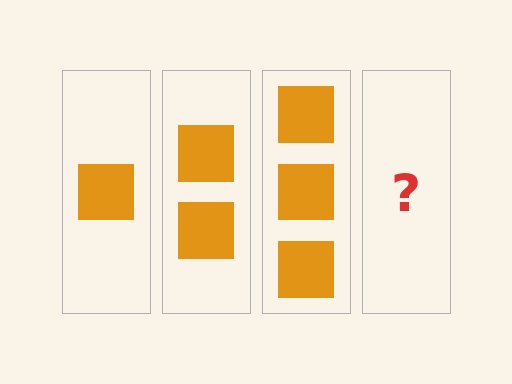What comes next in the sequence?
The next element should be 4 squares.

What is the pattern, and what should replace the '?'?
The pattern is that each step adds one more square. The '?' should be 4 squares.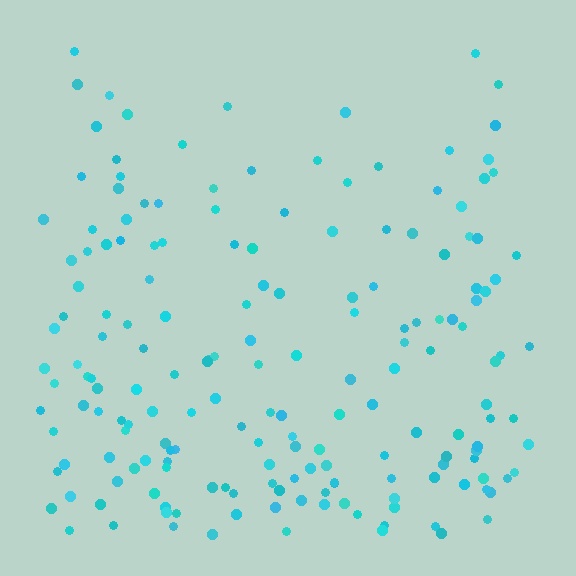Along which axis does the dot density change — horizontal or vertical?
Vertical.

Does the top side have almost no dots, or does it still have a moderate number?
Still a moderate number, just noticeably fewer than the bottom.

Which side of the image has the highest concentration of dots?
The bottom.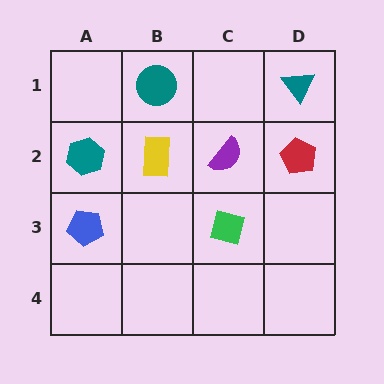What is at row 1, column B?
A teal circle.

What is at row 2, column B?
A yellow rectangle.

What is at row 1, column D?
A teal triangle.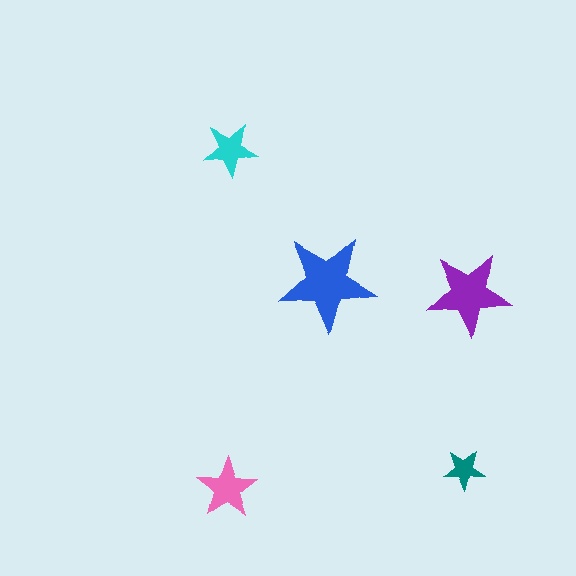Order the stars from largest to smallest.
the blue one, the purple one, the pink one, the cyan one, the teal one.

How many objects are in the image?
There are 5 objects in the image.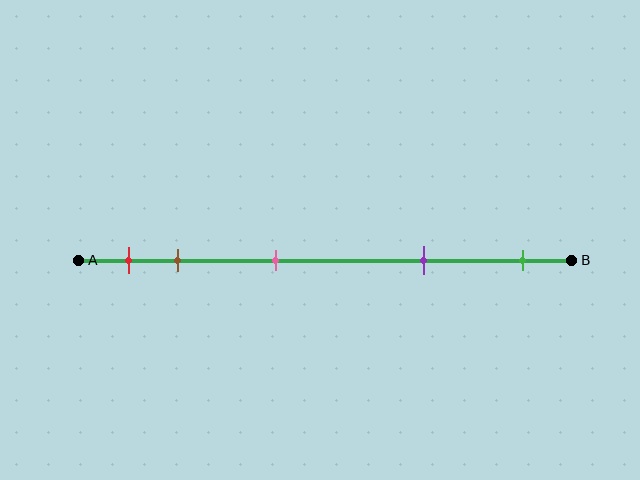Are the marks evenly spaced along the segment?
No, the marks are not evenly spaced.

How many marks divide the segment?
There are 5 marks dividing the segment.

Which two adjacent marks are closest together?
The red and brown marks are the closest adjacent pair.